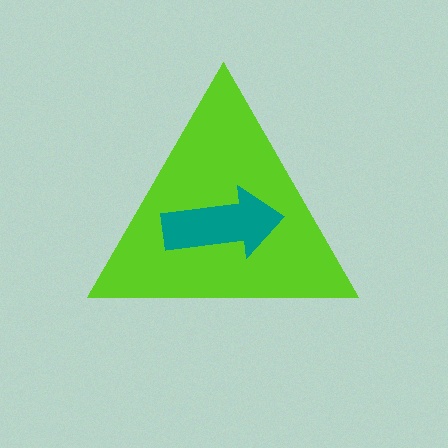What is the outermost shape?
The lime triangle.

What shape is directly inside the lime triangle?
The teal arrow.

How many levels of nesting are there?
2.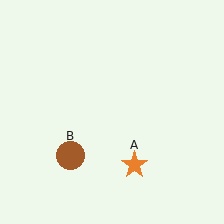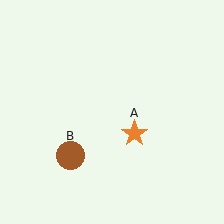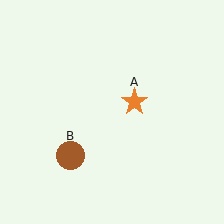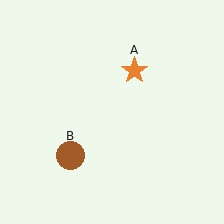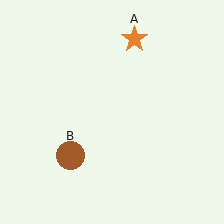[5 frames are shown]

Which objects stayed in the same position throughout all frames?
Brown circle (object B) remained stationary.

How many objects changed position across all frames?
1 object changed position: orange star (object A).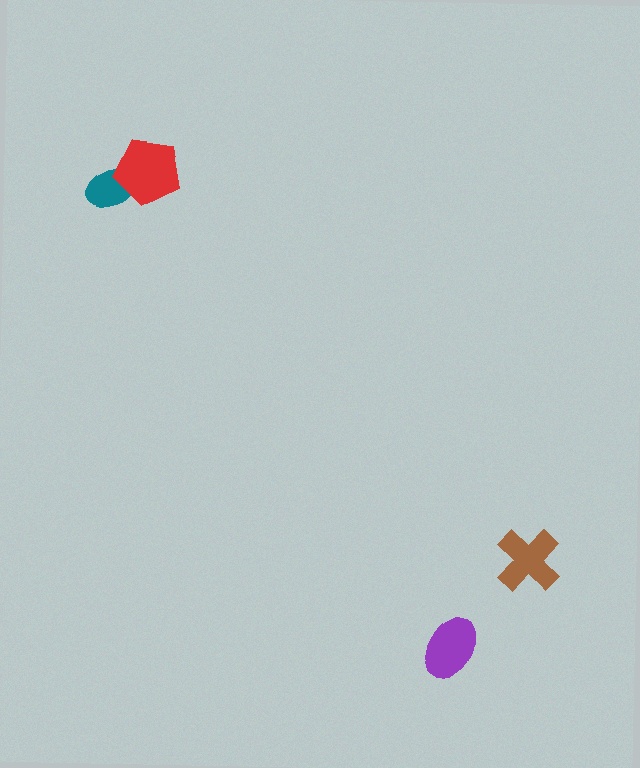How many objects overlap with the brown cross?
0 objects overlap with the brown cross.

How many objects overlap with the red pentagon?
1 object overlaps with the red pentagon.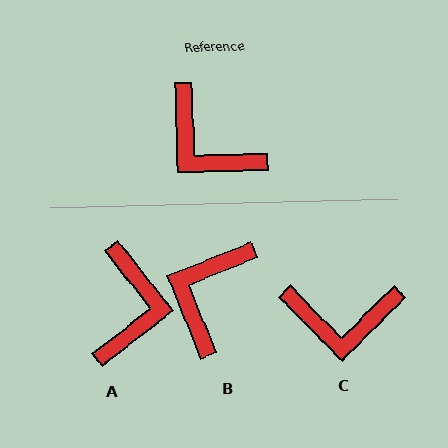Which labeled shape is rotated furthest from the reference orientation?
A, about 126 degrees away.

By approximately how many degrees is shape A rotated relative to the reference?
Approximately 126 degrees counter-clockwise.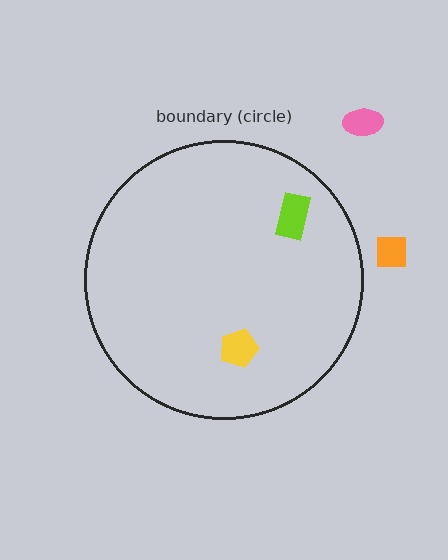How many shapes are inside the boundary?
2 inside, 2 outside.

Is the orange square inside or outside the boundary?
Outside.